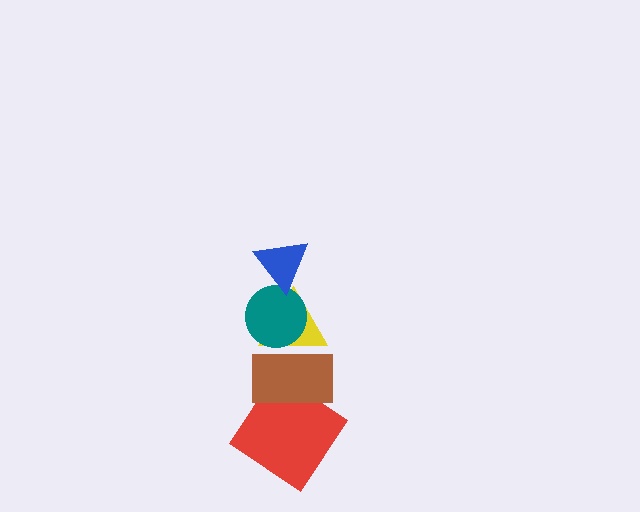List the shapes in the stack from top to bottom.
From top to bottom: the blue triangle, the teal circle, the yellow triangle, the brown rectangle, the red diamond.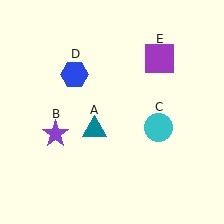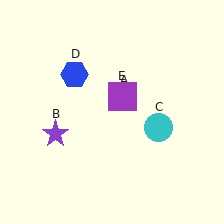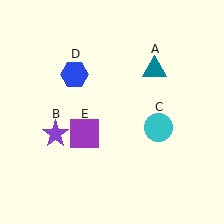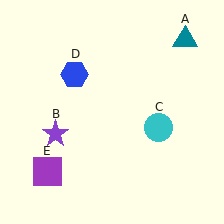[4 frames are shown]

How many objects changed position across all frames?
2 objects changed position: teal triangle (object A), purple square (object E).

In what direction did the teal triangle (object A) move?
The teal triangle (object A) moved up and to the right.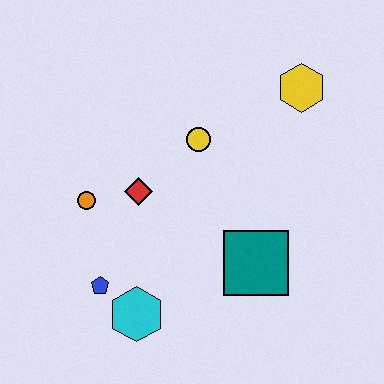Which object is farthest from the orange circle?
The yellow hexagon is farthest from the orange circle.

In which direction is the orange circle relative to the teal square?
The orange circle is to the left of the teal square.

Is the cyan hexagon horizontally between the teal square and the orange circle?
Yes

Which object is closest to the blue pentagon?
The cyan hexagon is closest to the blue pentagon.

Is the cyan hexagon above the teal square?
No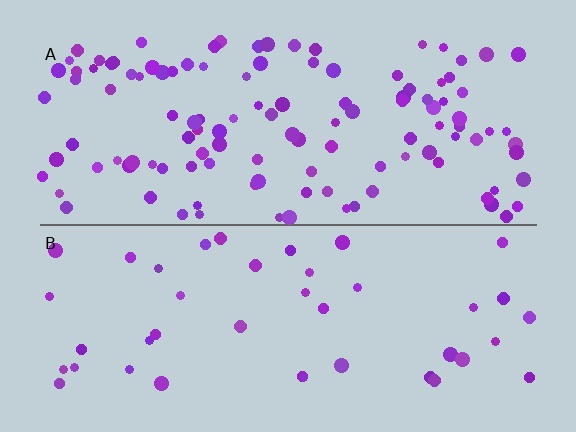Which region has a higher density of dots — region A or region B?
A (the top).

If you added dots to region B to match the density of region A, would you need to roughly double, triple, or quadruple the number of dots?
Approximately triple.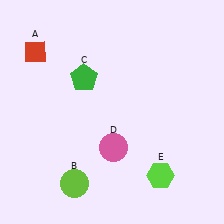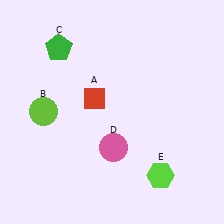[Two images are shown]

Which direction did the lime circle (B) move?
The lime circle (B) moved up.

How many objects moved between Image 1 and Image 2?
3 objects moved between the two images.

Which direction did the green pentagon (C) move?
The green pentagon (C) moved up.